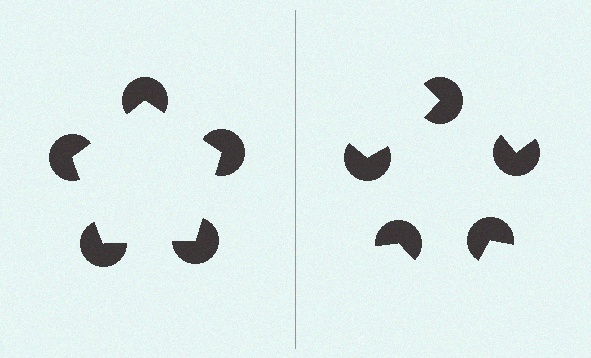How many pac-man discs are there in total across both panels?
10 — 5 on each side.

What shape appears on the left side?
An illusory pentagon.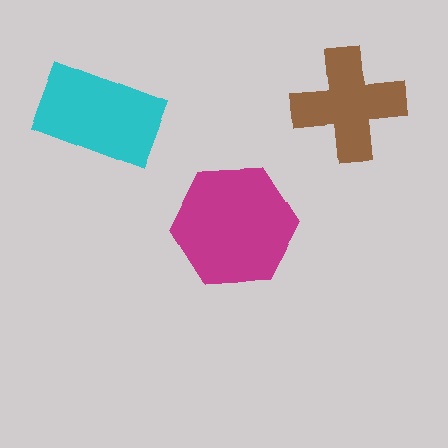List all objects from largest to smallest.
The magenta hexagon, the cyan rectangle, the brown cross.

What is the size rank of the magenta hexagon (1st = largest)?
1st.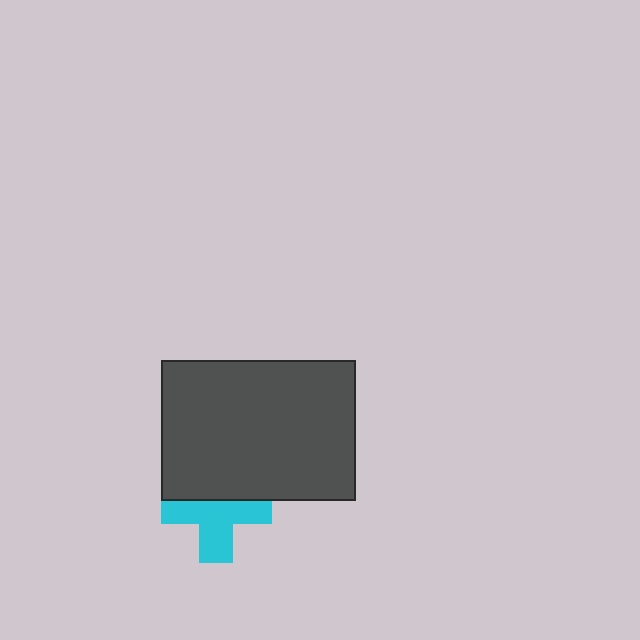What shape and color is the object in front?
The object in front is a dark gray rectangle.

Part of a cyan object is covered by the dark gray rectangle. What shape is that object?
It is a cross.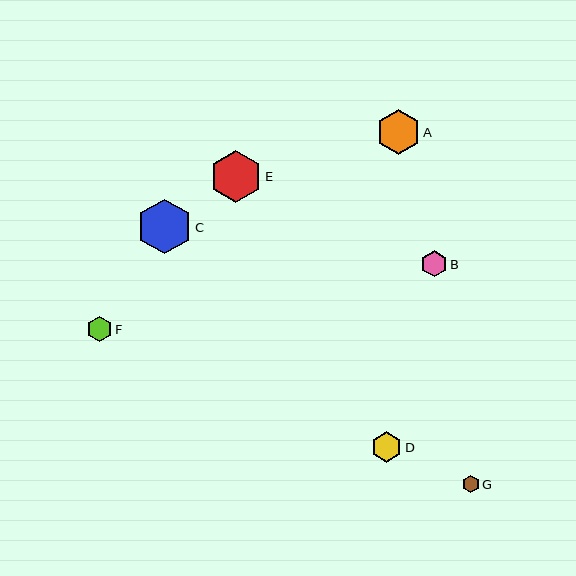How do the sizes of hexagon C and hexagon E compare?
Hexagon C and hexagon E are approximately the same size.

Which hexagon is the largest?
Hexagon C is the largest with a size of approximately 55 pixels.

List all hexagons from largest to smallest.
From largest to smallest: C, E, A, D, B, F, G.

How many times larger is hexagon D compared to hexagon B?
Hexagon D is approximately 1.2 times the size of hexagon B.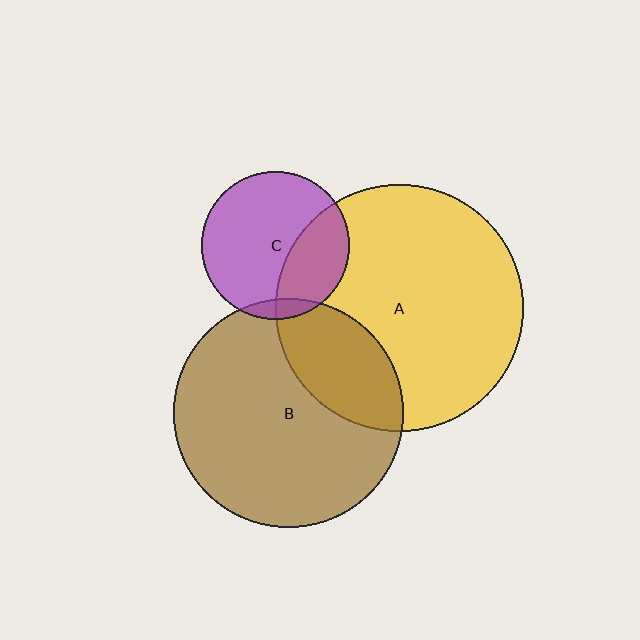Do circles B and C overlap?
Yes.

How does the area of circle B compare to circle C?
Approximately 2.4 times.